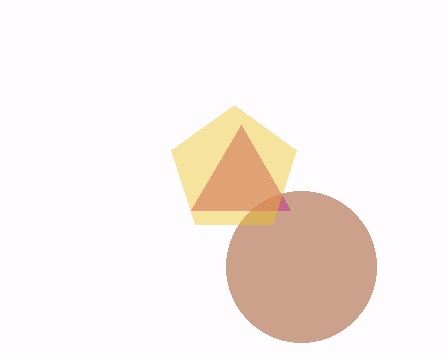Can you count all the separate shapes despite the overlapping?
Yes, there are 3 separate shapes.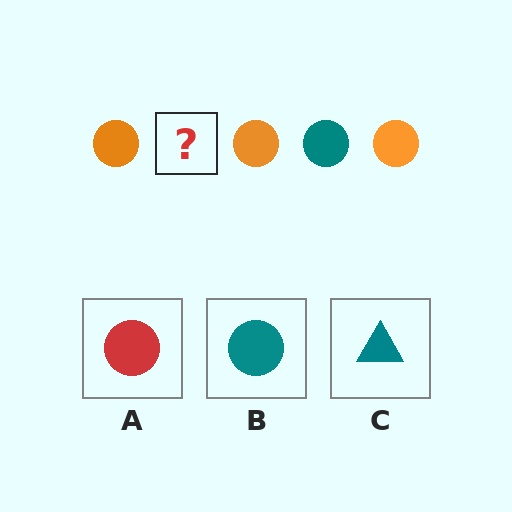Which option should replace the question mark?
Option B.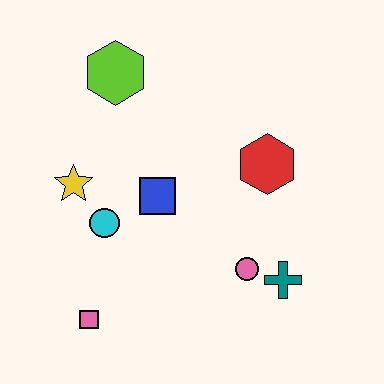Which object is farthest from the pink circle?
The lime hexagon is farthest from the pink circle.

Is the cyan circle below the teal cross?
No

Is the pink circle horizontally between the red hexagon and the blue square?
Yes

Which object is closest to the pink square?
The cyan circle is closest to the pink square.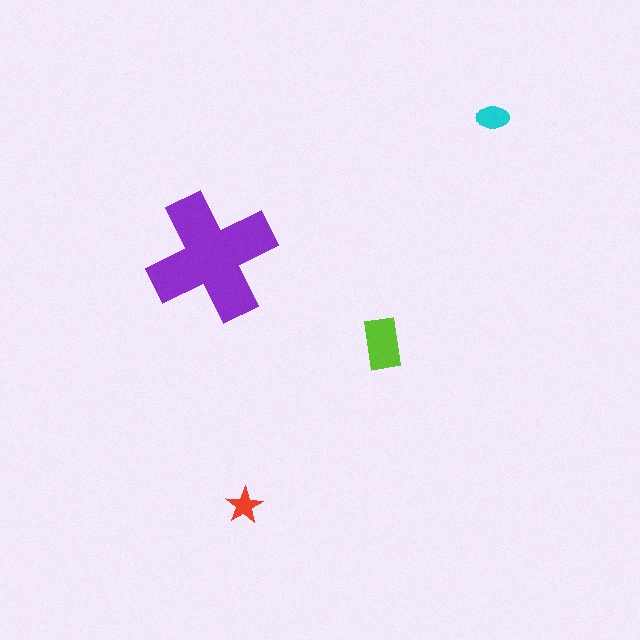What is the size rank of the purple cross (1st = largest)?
1st.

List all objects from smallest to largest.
The red star, the cyan ellipse, the lime rectangle, the purple cross.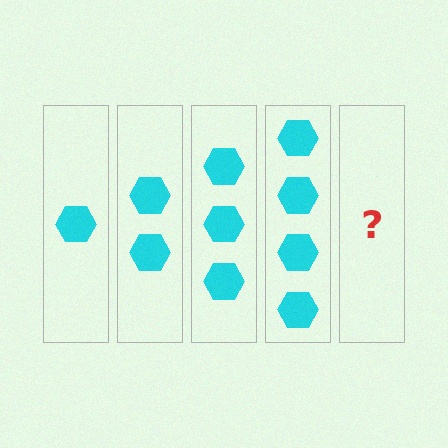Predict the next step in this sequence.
The next step is 5 hexagons.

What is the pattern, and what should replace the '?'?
The pattern is that each step adds one more hexagon. The '?' should be 5 hexagons.